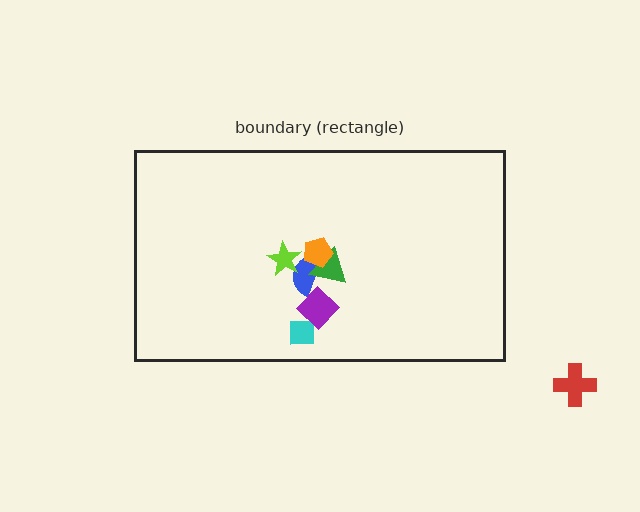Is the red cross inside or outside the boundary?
Outside.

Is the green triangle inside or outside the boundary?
Inside.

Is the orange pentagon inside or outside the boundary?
Inside.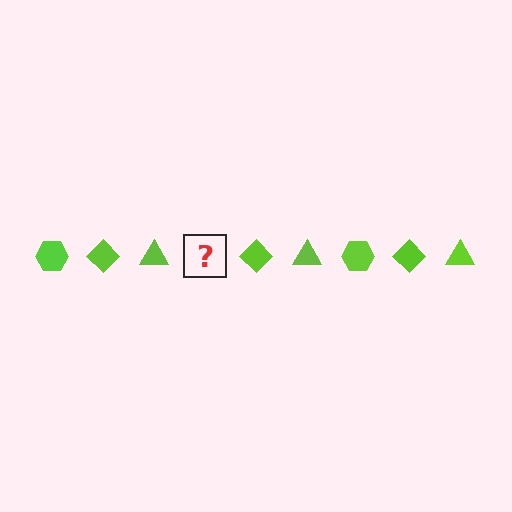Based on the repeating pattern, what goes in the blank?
The blank should be a lime hexagon.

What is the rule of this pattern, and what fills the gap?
The rule is that the pattern cycles through hexagon, diamond, triangle shapes in lime. The gap should be filled with a lime hexagon.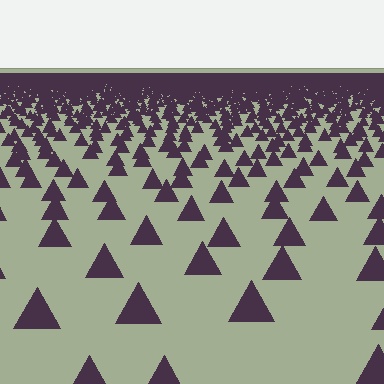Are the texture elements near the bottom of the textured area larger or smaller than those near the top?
Larger. Near the bottom, elements are closer to the viewer and appear at a bigger on-screen size.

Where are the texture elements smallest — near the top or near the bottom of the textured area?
Near the top.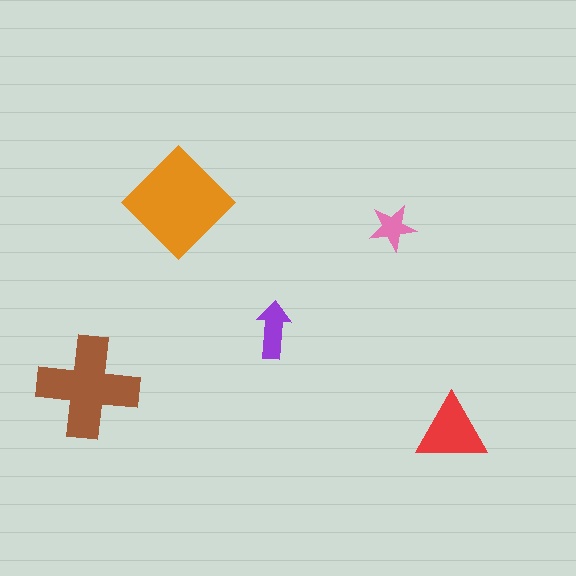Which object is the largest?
The orange diamond.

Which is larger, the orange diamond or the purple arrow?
The orange diamond.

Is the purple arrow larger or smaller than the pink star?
Larger.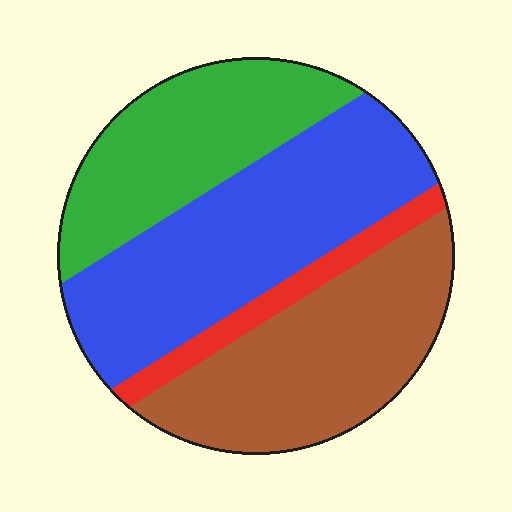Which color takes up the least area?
Red, at roughly 10%.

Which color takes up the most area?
Blue, at roughly 35%.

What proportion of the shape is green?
Green takes up about one quarter (1/4) of the shape.